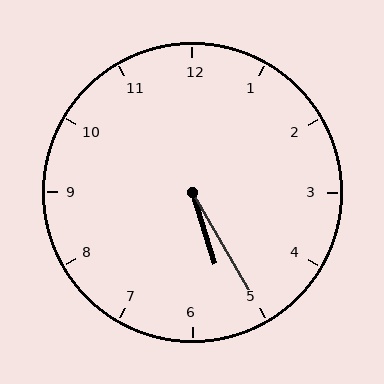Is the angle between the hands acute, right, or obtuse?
It is acute.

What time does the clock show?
5:25.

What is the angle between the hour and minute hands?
Approximately 12 degrees.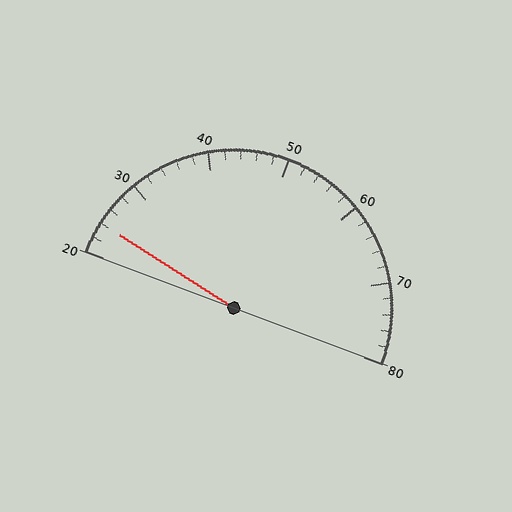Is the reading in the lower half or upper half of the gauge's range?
The reading is in the lower half of the range (20 to 80).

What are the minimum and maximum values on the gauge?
The gauge ranges from 20 to 80.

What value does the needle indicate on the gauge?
The needle indicates approximately 24.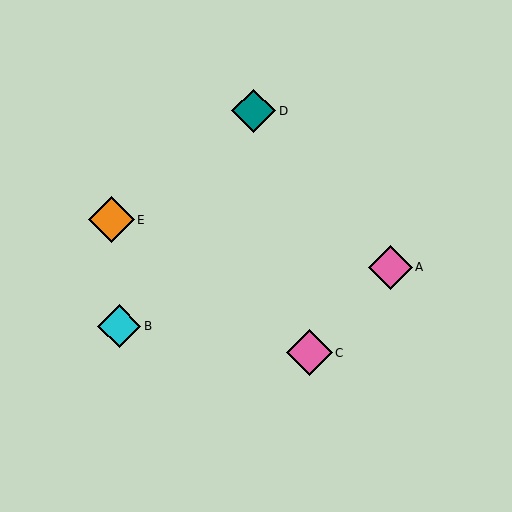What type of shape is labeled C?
Shape C is a pink diamond.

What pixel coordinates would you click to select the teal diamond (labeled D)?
Click at (254, 111) to select the teal diamond D.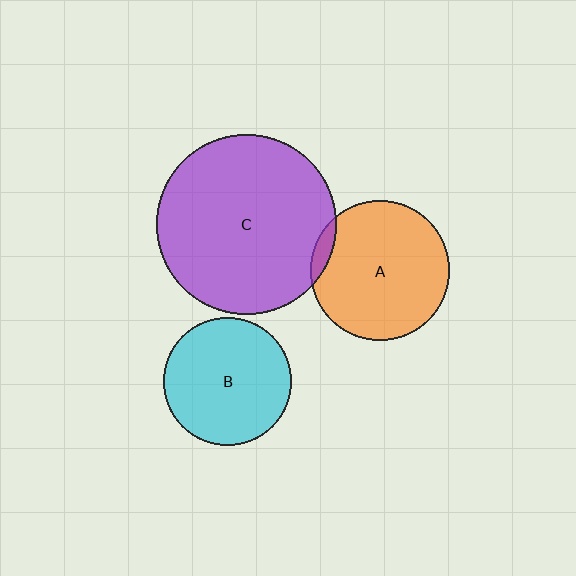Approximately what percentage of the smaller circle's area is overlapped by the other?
Approximately 5%.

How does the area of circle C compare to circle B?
Approximately 2.0 times.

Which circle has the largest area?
Circle C (purple).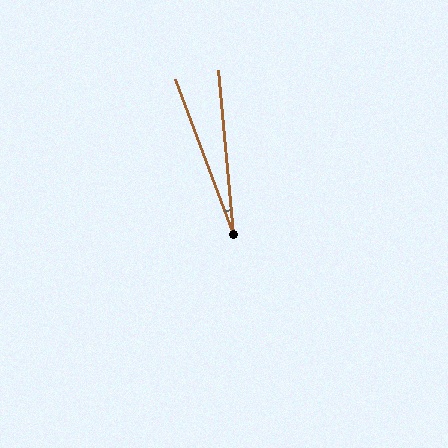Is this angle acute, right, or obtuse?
It is acute.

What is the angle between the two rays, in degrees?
Approximately 15 degrees.